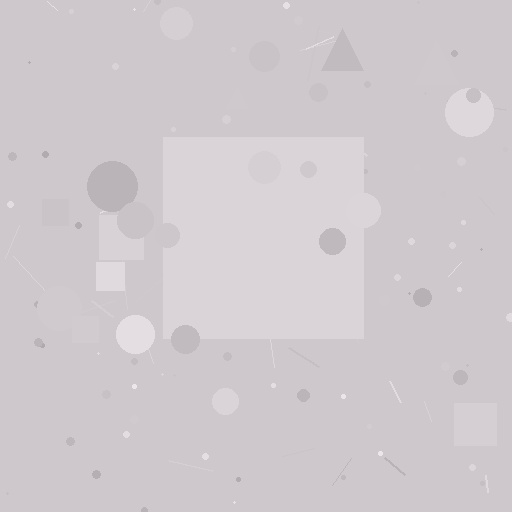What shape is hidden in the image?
A square is hidden in the image.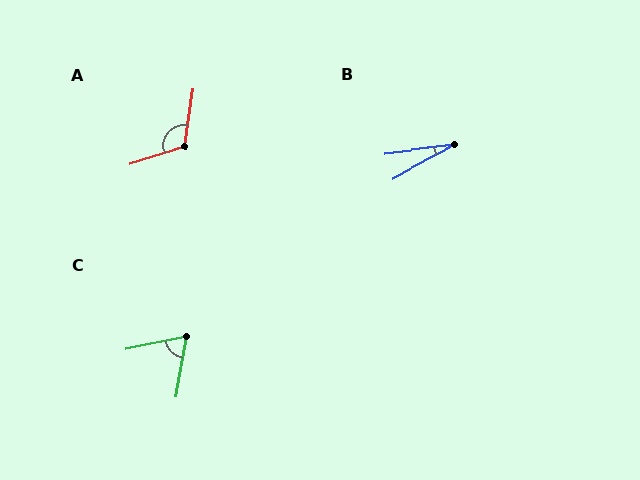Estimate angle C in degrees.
Approximately 68 degrees.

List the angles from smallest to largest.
B (22°), C (68°), A (116°).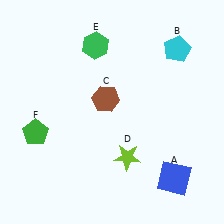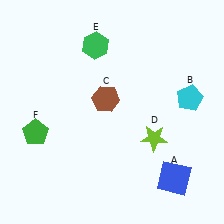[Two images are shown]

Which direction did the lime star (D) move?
The lime star (D) moved right.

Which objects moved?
The objects that moved are: the cyan pentagon (B), the lime star (D).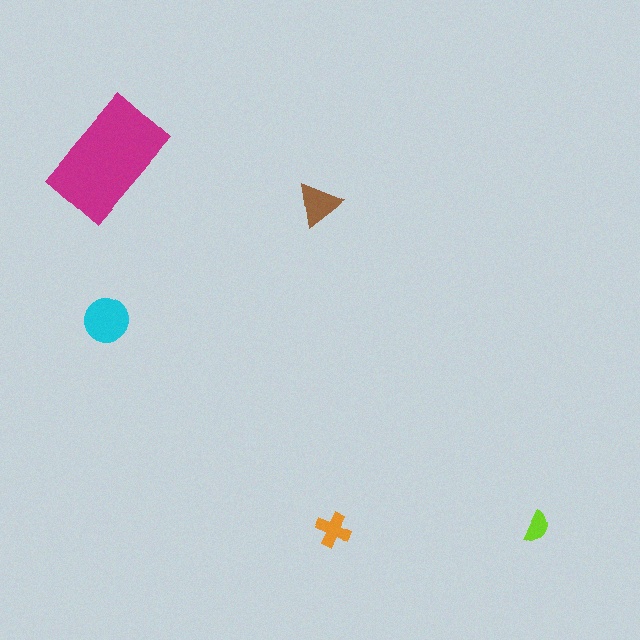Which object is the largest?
The magenta rectangle.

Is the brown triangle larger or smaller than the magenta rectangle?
Smaller.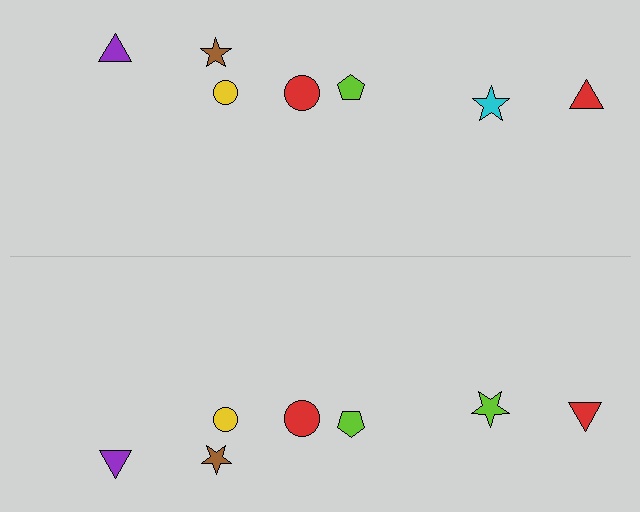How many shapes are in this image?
There are 14 shapes in this image.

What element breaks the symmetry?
The lime star on the bottom side breaks the symmetry — its mirror counterpart is cyan.